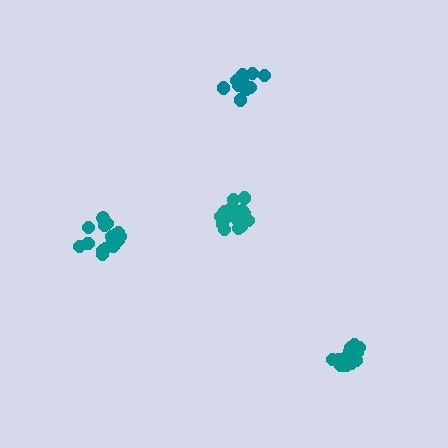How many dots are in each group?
Group 1: 19 dots, Group 2: 17 dots, Group 3: 14 dots, Group 4: 13 dots (63 total).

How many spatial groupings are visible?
There are 4 spatial groupings.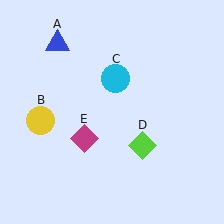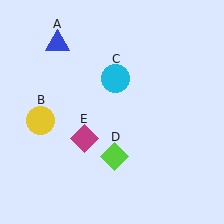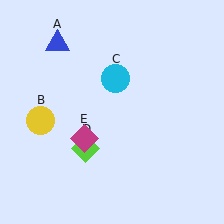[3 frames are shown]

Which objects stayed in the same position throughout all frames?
Blue triangle (object A) and yellow circle (object B) and cyan circle (object C) and magenta diamond (object E) remained stationary.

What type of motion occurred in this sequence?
The lime diamond (object D) rotated clockwise around the center of the scene.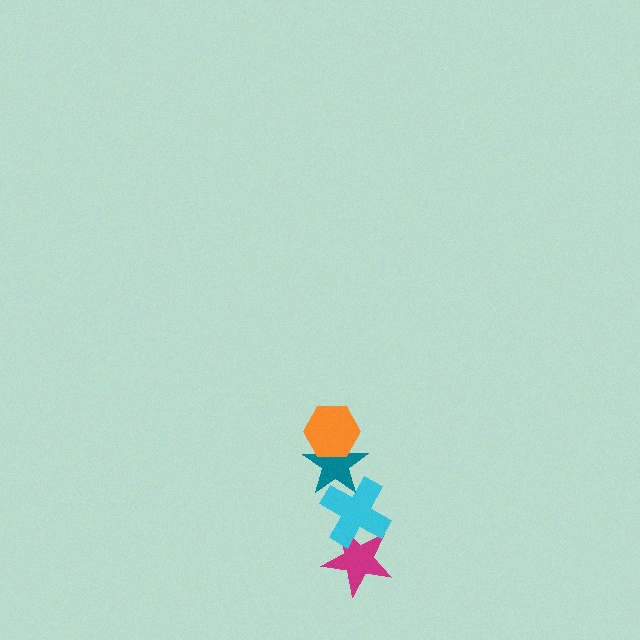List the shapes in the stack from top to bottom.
From top to bottom: the orange hexagon, the teal star, the cyan cross, the magenta star.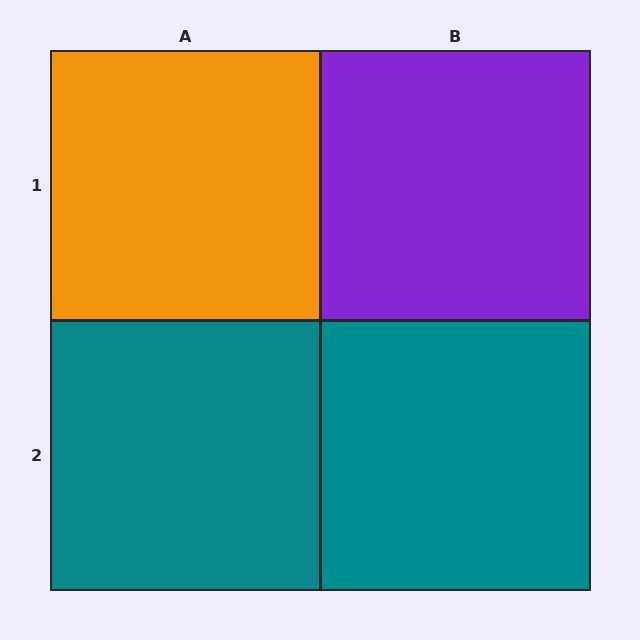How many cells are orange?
1 cell is orange.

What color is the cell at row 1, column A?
Orange.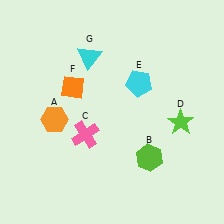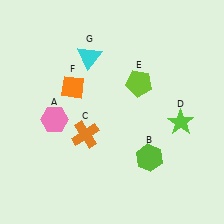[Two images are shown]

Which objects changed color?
A changed from orange to pink. C changed from pink to orange. E changed from cyan to lime.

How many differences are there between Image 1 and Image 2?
There are 3 differences between the two images.